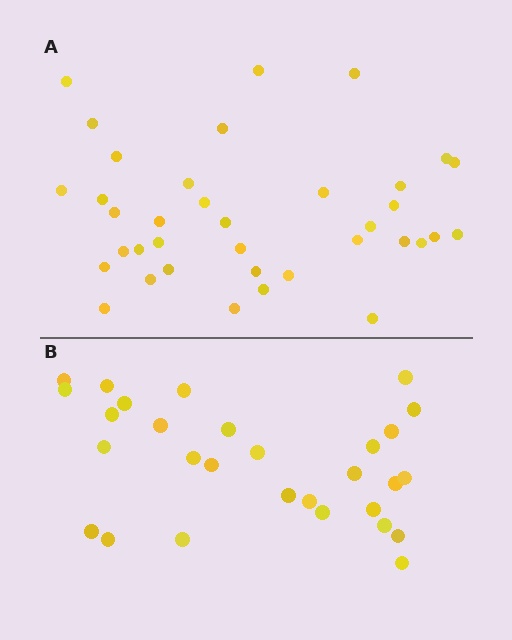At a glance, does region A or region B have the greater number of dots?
Region A (the top region) has more dots.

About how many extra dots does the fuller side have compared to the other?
Region A has roughly 8 or so more dots than region B.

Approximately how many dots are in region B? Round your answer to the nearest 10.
About 30 dots. (The exact count is 29, which rounds to 30.)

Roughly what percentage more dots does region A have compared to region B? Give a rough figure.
About 30% more.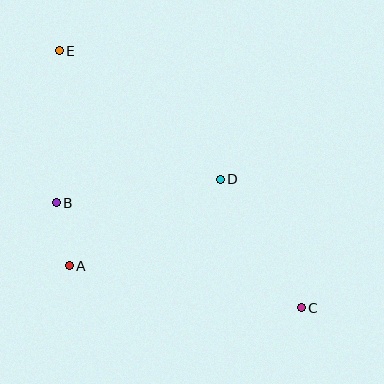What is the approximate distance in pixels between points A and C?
The distance between A and C is approximately 236 pixels.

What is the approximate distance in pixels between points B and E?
The distance between B and E is approximately 152 pixels.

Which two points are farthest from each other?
Points C and E are farthest from each other.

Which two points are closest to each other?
Points A and B are closest to each other.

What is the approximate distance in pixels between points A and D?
The distance between A and D is approximately 174 pixels.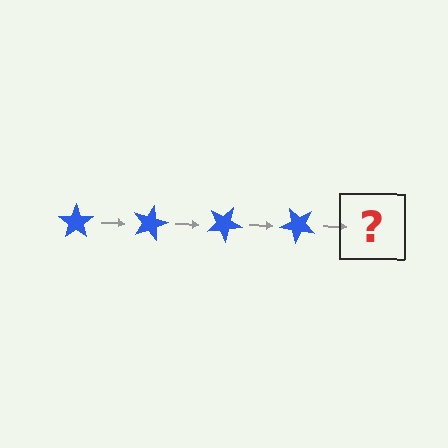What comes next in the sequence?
The next element should be a blue star rotated 60 degrees.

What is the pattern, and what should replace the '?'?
The pattern is that the star rotates 15 degrees each step. The '?' should be a blue star rotated 60 degrees.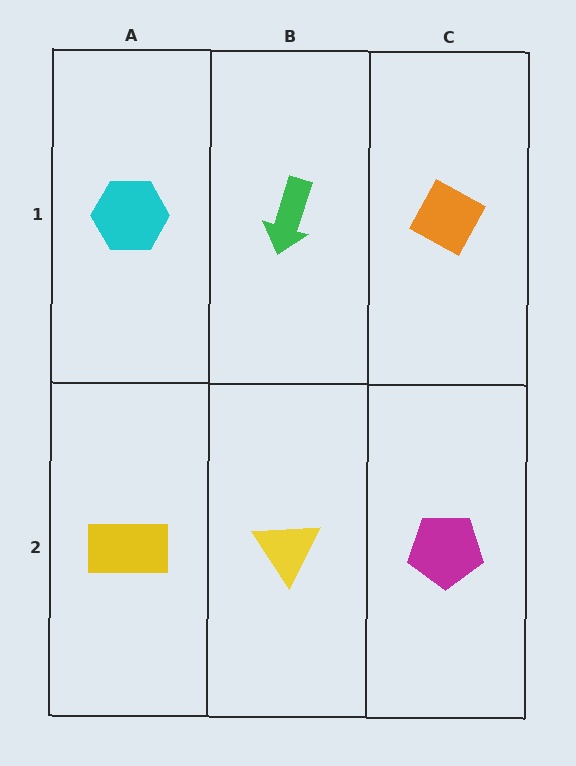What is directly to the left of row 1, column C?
A green arrow.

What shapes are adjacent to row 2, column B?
A green arrow (row 1, column B), a yellow rectangle (row 2, column A), a magenta pentagon (row 2, column C).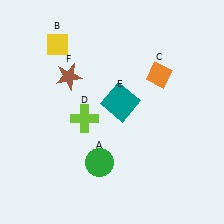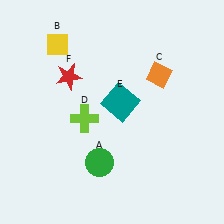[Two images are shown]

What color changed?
The star (F) changed from brown in Image 1 to red in Image 2.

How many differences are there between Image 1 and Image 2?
There is 1 difference between the two images.